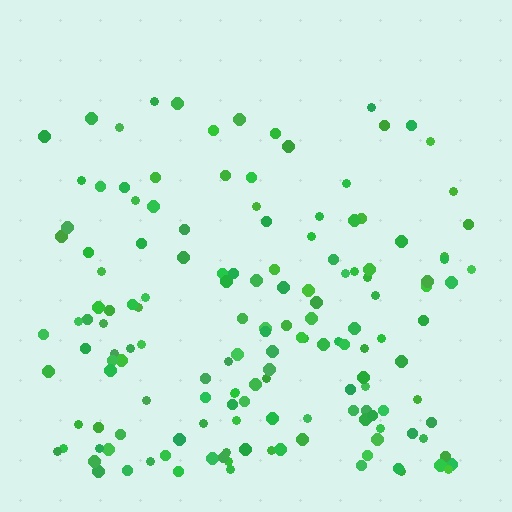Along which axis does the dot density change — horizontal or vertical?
Vertical.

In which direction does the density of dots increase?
From top to bottom, with the bottom side densest.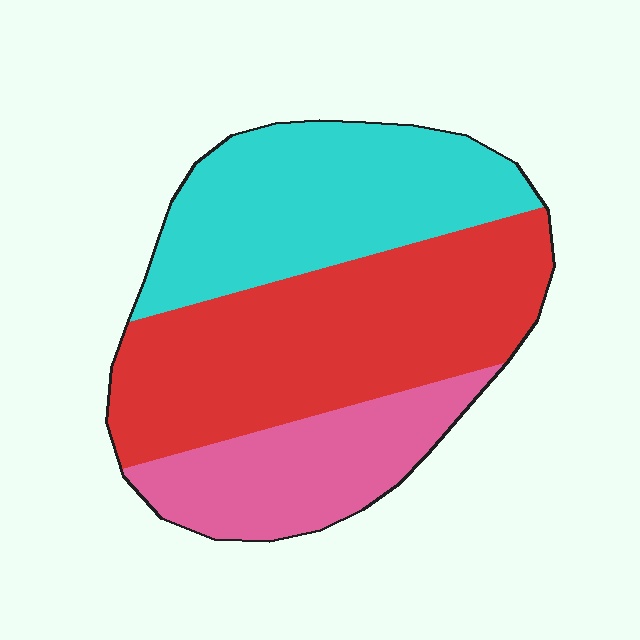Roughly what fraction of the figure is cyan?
Cyan covers about 35% of the figure.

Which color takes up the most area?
Red, at roughly 45%.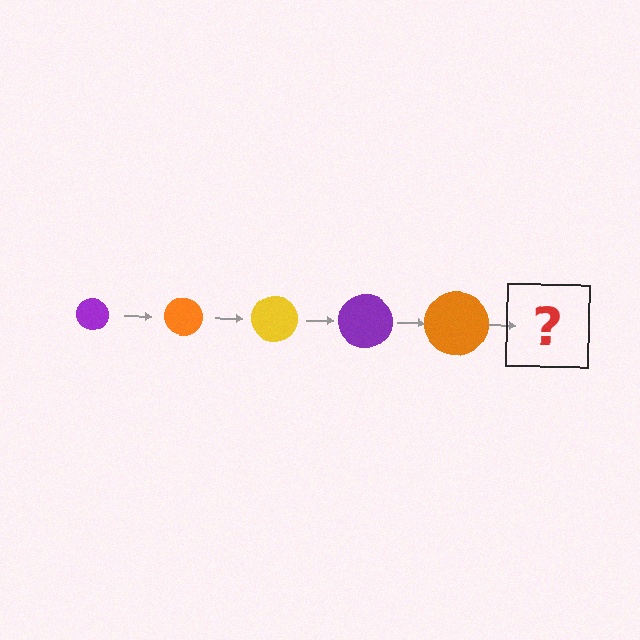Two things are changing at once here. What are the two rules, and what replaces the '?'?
The two rules are that the circle grows larger each step and the color cycles through purple, orange, and yellow. The '?' should be a yellow circle, larger than the previous one.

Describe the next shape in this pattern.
It should be a yellow circle, larger than the previous one.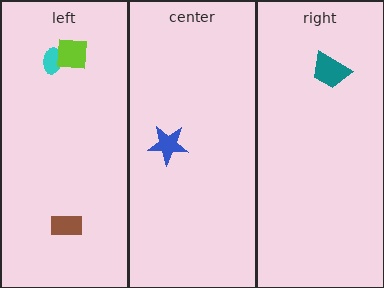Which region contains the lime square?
The left region.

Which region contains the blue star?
The center region.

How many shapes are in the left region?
3.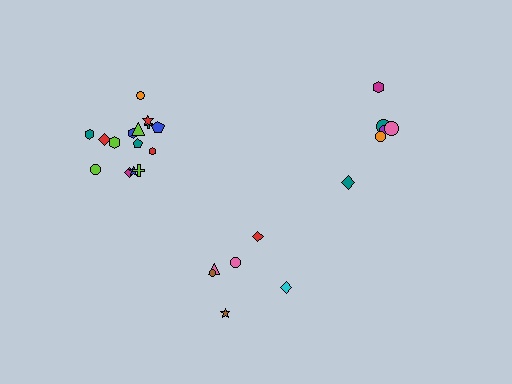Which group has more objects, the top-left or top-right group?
The top-left group.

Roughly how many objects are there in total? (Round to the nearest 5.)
Roughly 25 objects in total.